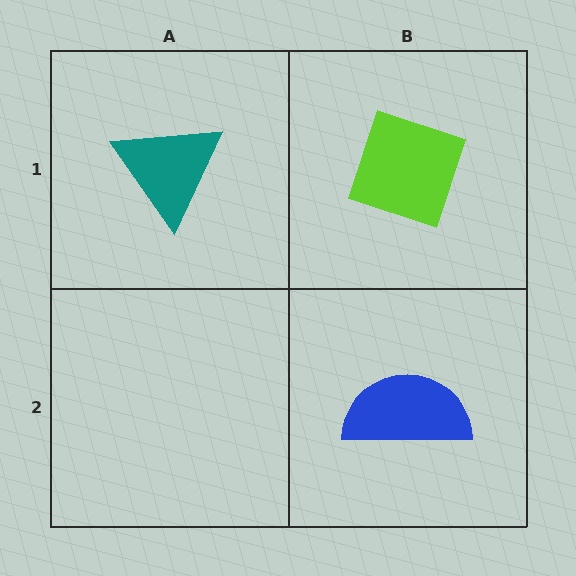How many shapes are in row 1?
2 shapes.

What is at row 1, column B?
A lime diamond.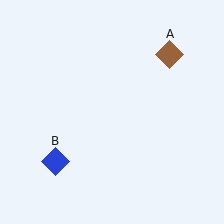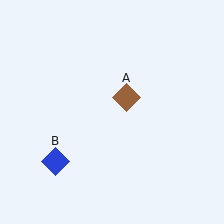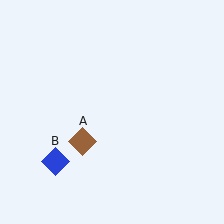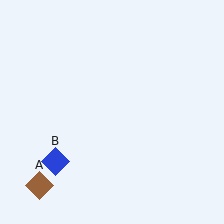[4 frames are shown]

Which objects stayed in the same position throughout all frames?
Blue diamond (object B) remained stationary.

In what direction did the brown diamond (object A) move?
The brown diamond (object A) moved down and to the left.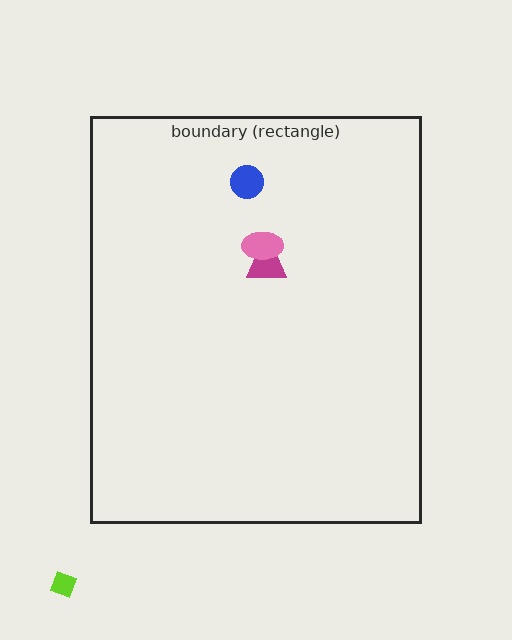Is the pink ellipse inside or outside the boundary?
Inside.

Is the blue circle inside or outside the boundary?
Inside.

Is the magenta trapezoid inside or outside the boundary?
Inside.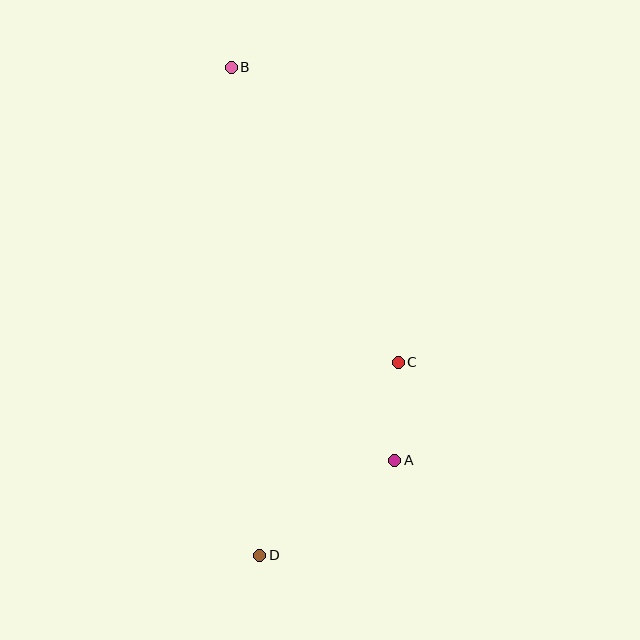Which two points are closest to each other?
Points A and C are closest to each other.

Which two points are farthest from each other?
Points B and D are farthest from each other.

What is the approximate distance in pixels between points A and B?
The distance between A and B is approximately 426 pixels.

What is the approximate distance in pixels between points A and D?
The distance between A and D is approximately 165 pixels.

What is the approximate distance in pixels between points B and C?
The distance between B and C is approximately 339 pixels.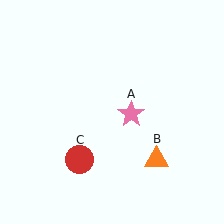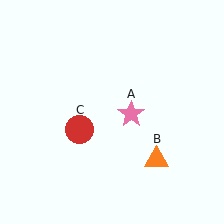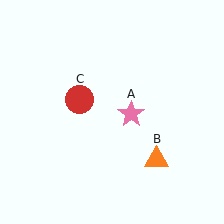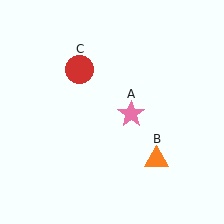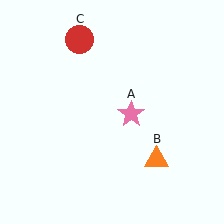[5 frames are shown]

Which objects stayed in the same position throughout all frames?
Pink star (object A) and orange triangle (object B) remained stationary.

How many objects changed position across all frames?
1 object changed position: red circle (object C).